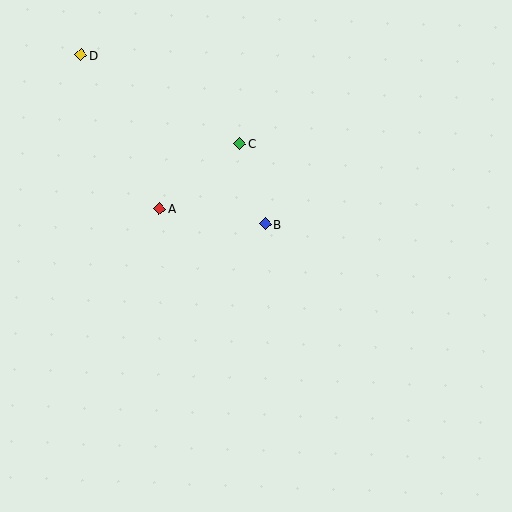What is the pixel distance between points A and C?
The distance between A and C is 104 pixels.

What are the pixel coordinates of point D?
Point D is at (81, 55).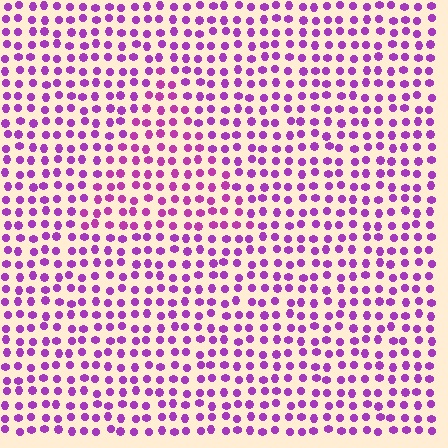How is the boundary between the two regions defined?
The boundary is defined purely by a slight shift in hue (about 18 degrees). Spacing, size, and orientation are identical on both sides.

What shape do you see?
I see a triangle.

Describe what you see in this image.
The image is filled with small purple elements in a uniform arrangement. A triangle-shaped region is visible where the elements are tinted to a slightly different hue, forming a subtle color boundary.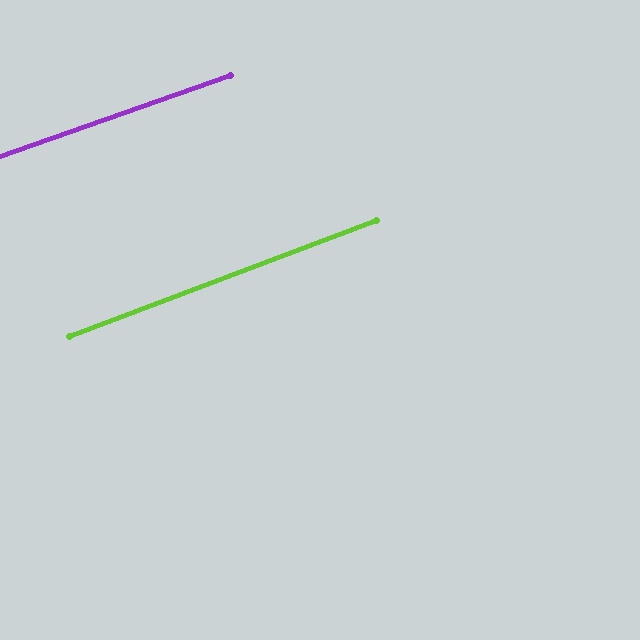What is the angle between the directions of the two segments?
Approximately 1 degree.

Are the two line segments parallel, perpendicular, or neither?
Parallel — their directions differ by only 1.3°.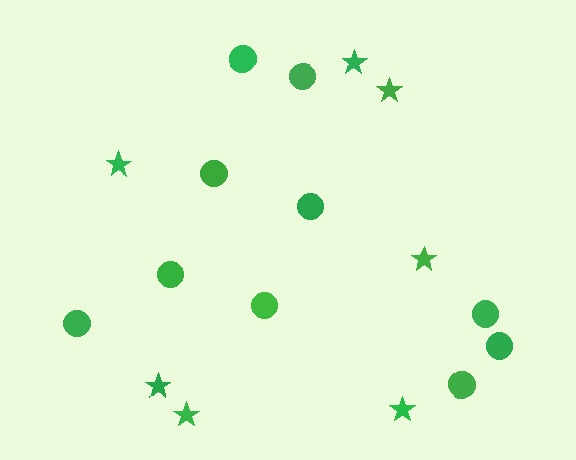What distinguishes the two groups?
There are 2 groups: one group of circles (10) and one group of stars (7).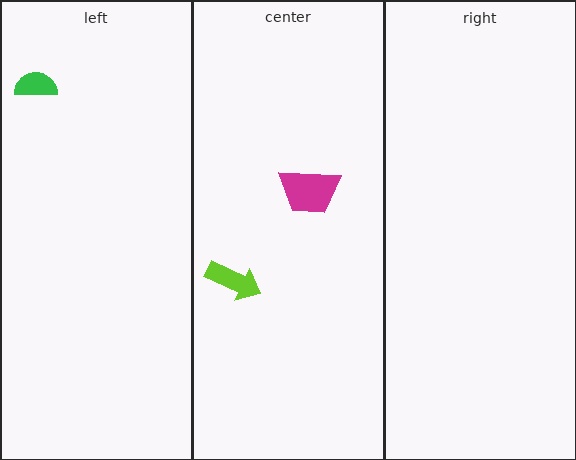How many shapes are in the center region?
2.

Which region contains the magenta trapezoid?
The center region.